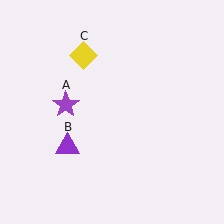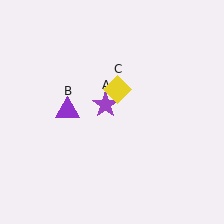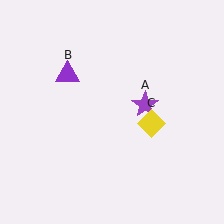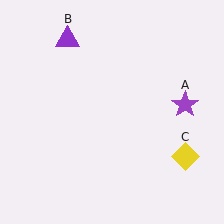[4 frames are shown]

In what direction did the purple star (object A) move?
The purple star (object A) moved right.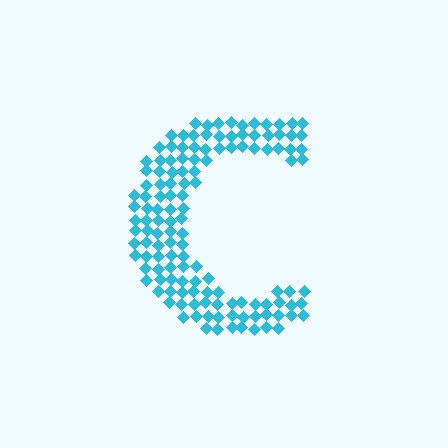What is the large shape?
The large shape is the letter C.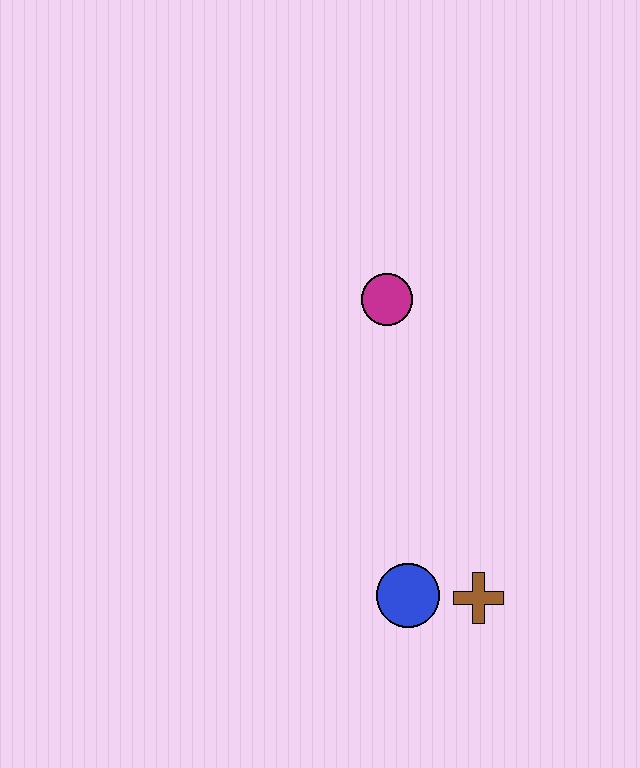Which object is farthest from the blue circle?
The magenta circle is farthest from the blue circle.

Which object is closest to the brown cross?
The blue circle is closest to the brown cross.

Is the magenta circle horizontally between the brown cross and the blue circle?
No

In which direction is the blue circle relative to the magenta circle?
The blue circle is below the magenta circle.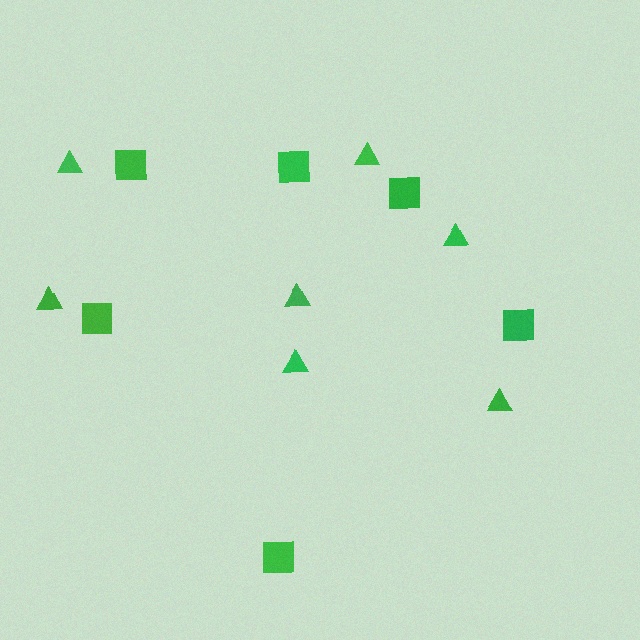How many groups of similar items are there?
There are 2 groups: one group of squares (6) and one group of triangles (7).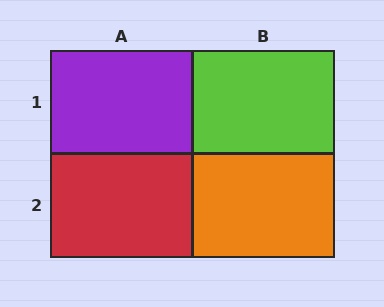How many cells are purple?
1 cell is purple.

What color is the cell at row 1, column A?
Purple.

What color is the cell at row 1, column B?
Lime.